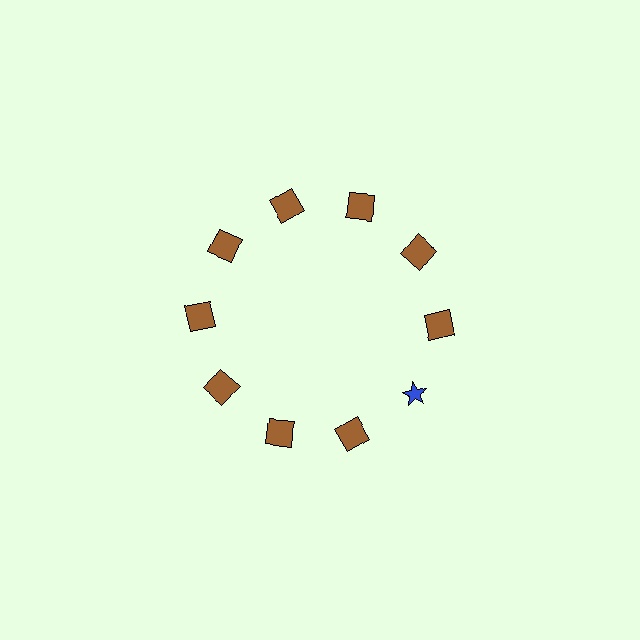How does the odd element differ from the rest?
It differs in both color (blue instead of brown) and shape (star instead of square).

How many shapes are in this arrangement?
There are 10 shapes arranged in a ring pattern.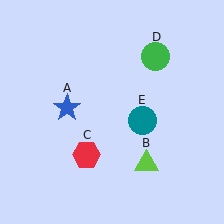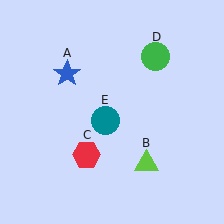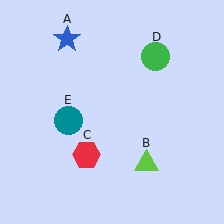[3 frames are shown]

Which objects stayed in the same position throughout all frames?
Lime triangle (object B) and red hexagon (object C) and green circle (object D) remained stationary.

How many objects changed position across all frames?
2 objects changed position: blue star (object A), teal circle (object E).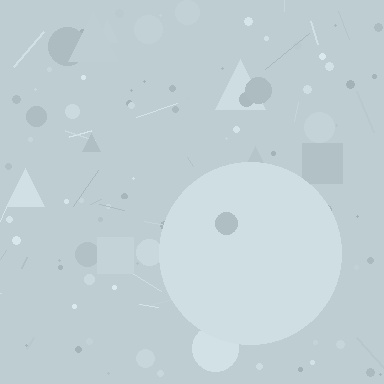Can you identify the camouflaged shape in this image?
The camouflaged shape is a circle.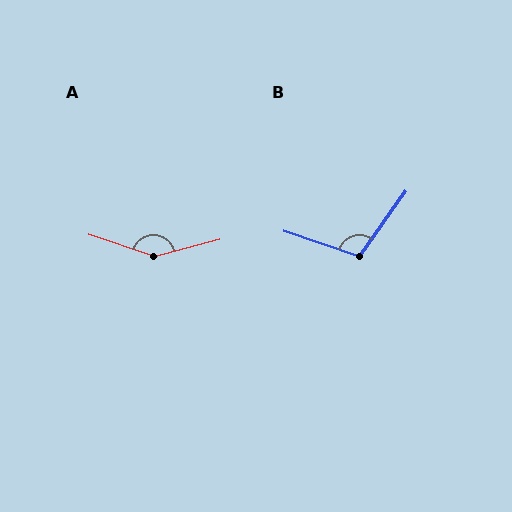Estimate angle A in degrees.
Approximately 146 degrees.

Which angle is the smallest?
B, at approximately 107 degrees.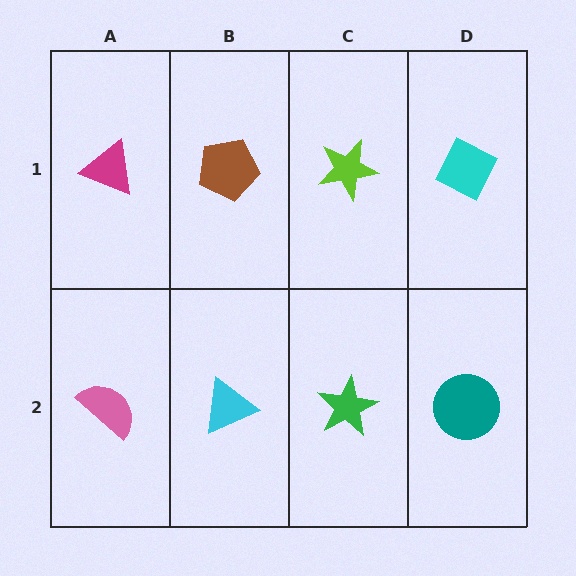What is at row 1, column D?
A cyan diamond.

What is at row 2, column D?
A teal circle.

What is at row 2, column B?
A cyan triangle.